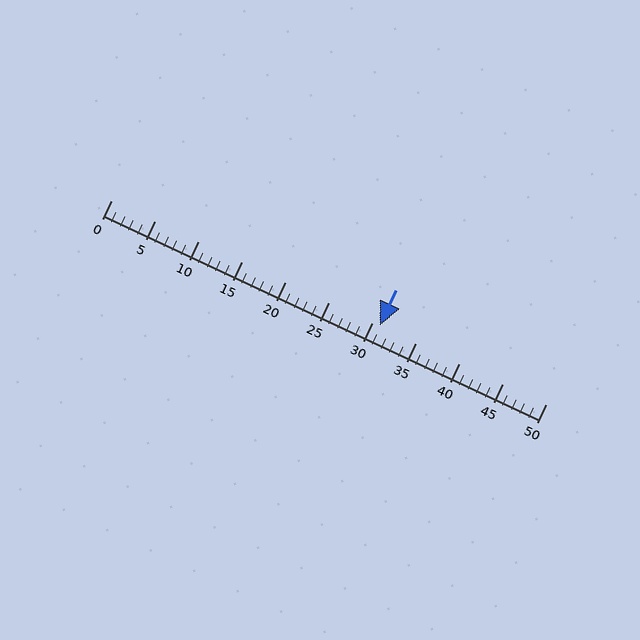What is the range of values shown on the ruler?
The ruler shows values from 0 to 50.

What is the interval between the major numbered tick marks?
The major tick marks are spaced 5 units apart.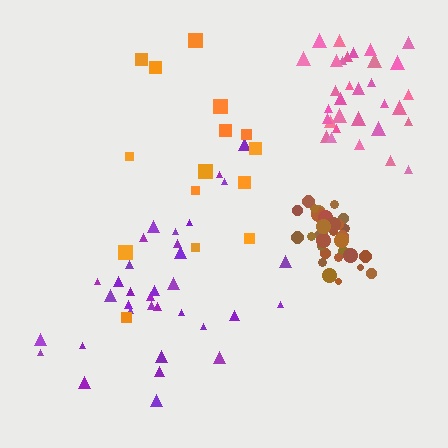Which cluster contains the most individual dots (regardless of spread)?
Purple (34).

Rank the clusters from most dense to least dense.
brown, pink, purple, orange.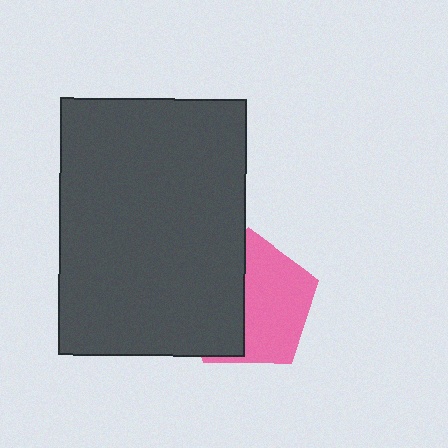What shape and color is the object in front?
The object in front is a dark gray rectangle.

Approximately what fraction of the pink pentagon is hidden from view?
Roughly 45% of the pink pentagon is hidden behind the dark gray rectangle.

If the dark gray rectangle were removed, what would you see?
You would see the complete pink pentagon.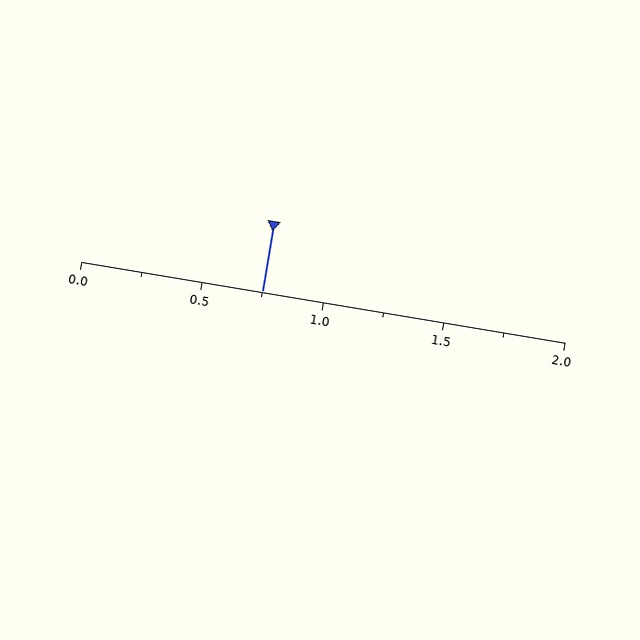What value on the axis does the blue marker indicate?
The marker indicates approximately 0.75.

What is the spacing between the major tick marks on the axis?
The major ticks are spaced 0.5 apart.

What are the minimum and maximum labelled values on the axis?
The axis runs from 0.0 to 2.0.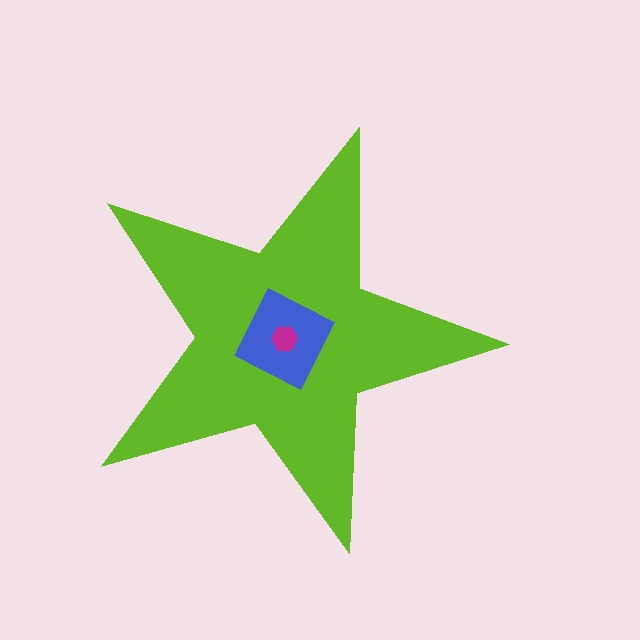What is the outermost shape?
The lime star.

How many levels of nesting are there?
3.